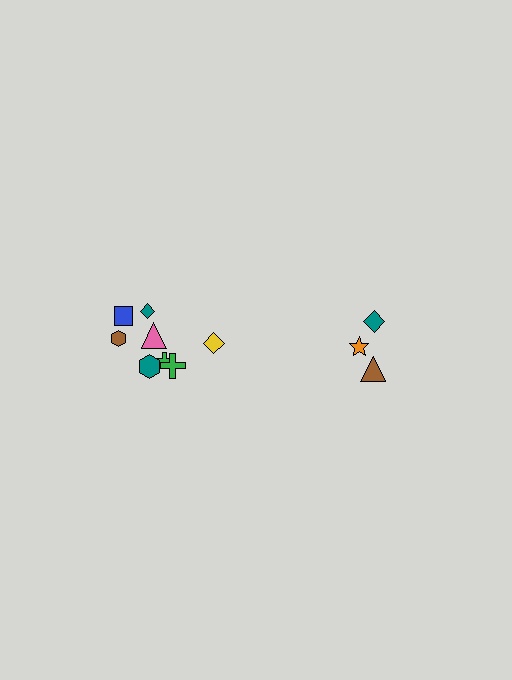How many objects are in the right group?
There are 3 objects.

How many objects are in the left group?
There are 8 objects.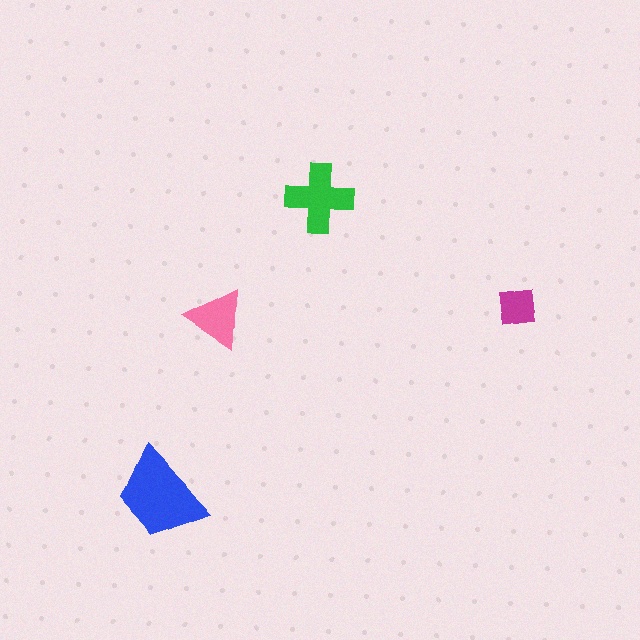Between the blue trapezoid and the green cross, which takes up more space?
The blue trapezoid.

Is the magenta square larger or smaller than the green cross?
Smaller.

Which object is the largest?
The blue trapezoid.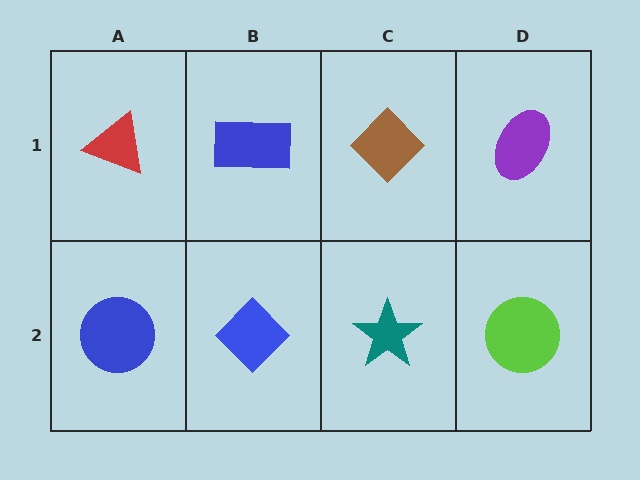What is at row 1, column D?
A purple ellipse.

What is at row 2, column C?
A teal star.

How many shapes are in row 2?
4 shapes.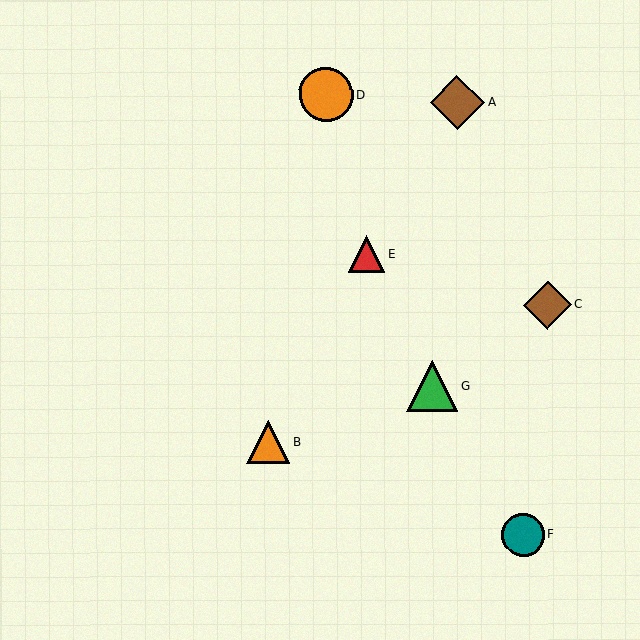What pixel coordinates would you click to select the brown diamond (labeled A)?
Click at (457, 102) to select the brown diamond A.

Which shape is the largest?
The brown diamond (labeled A) is the largest.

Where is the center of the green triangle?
The center of the green triangle is at (432, 386).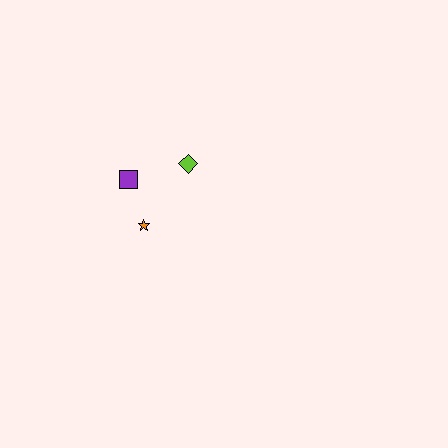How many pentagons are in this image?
There are no pentagons.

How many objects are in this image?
There are 3 objects.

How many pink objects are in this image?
There are no pink objects.